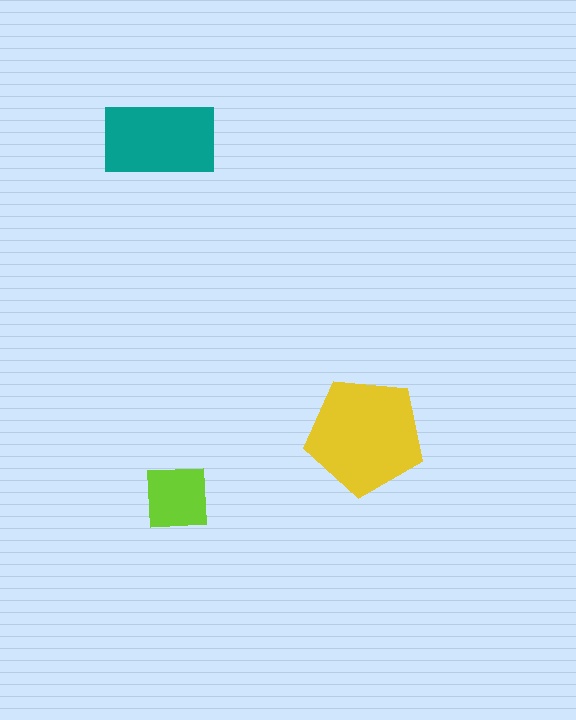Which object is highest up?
The teal rectangle is topmost.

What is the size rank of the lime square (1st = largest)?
3rd.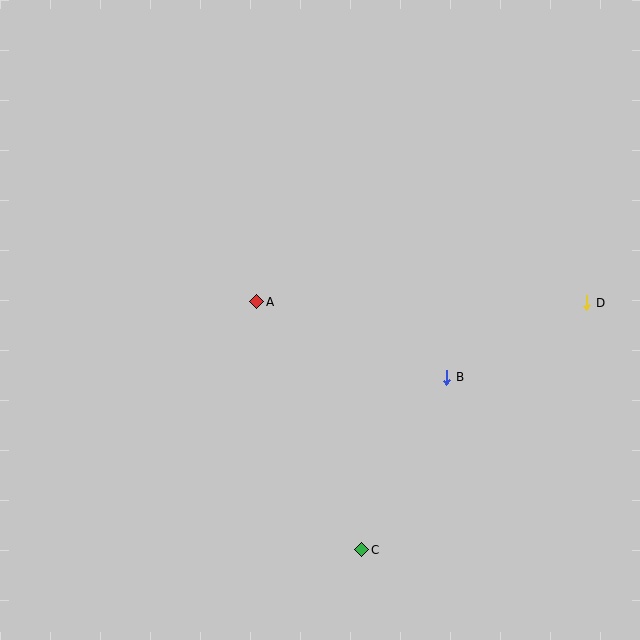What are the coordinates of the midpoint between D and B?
The midpoint between D and B is at (517, 340).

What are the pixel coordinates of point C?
Point C is at (362, 550).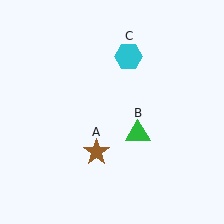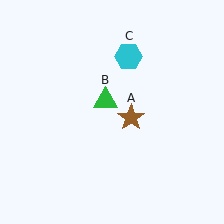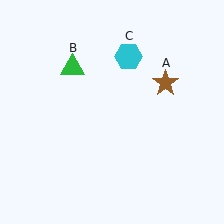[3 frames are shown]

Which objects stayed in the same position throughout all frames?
Cyan hexagon (object C) remained stationary.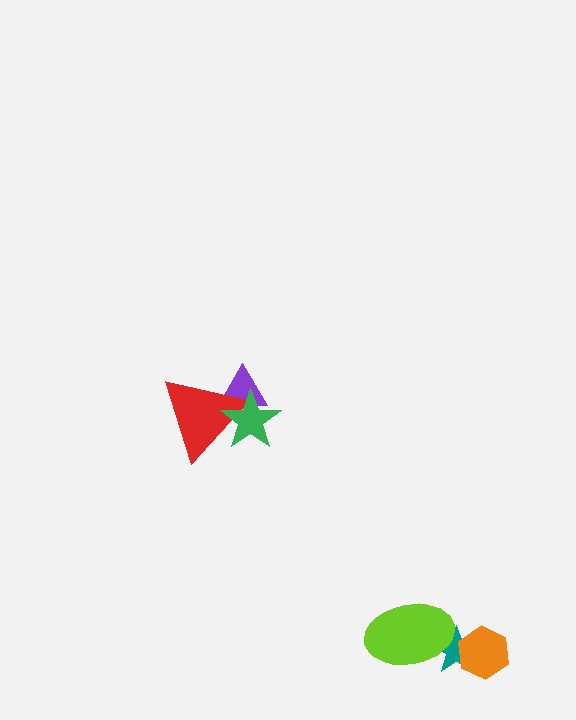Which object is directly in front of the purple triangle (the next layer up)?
The red triangle is directly in front of the purple triangle.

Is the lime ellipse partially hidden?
No, no other shape covers it.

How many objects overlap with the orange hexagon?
1 object overlaps with the orange hexagon.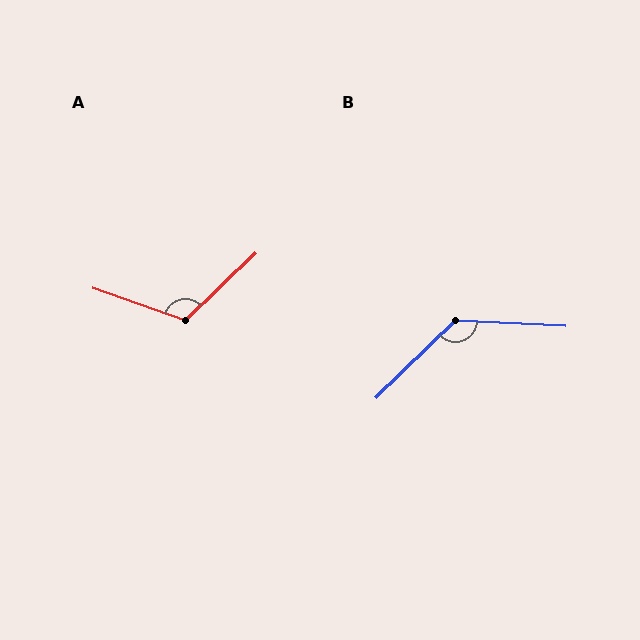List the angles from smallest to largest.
A (117°), B (133°).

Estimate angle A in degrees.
Approximately 117 degrees.